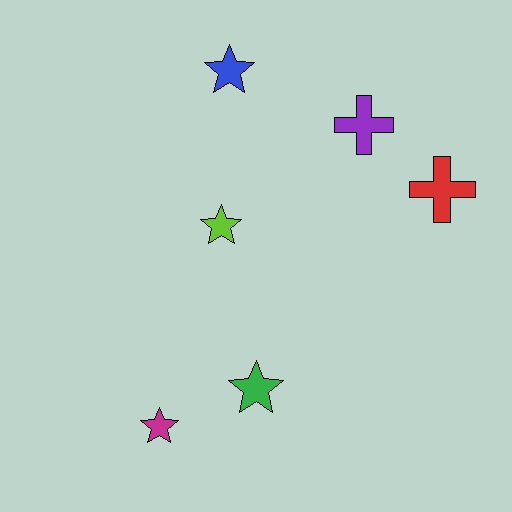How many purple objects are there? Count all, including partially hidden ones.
There is 1 purple object.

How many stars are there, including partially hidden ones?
There are 4 stars.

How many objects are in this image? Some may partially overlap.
There are 6 objects.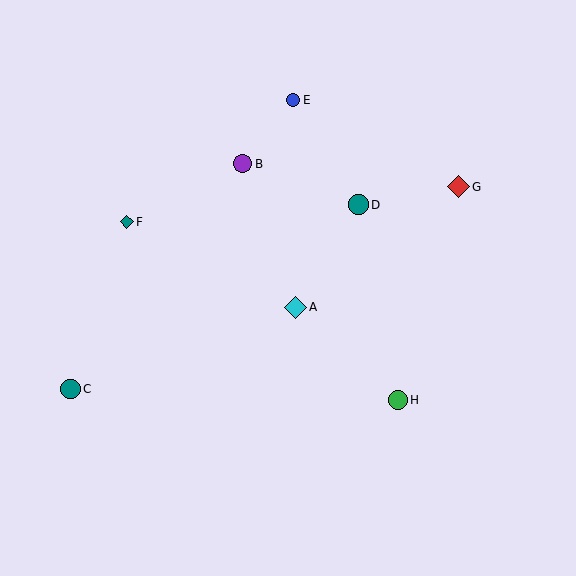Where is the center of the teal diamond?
The center of the teal diamond is at (127, 222).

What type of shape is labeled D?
Shape D is a teal circle.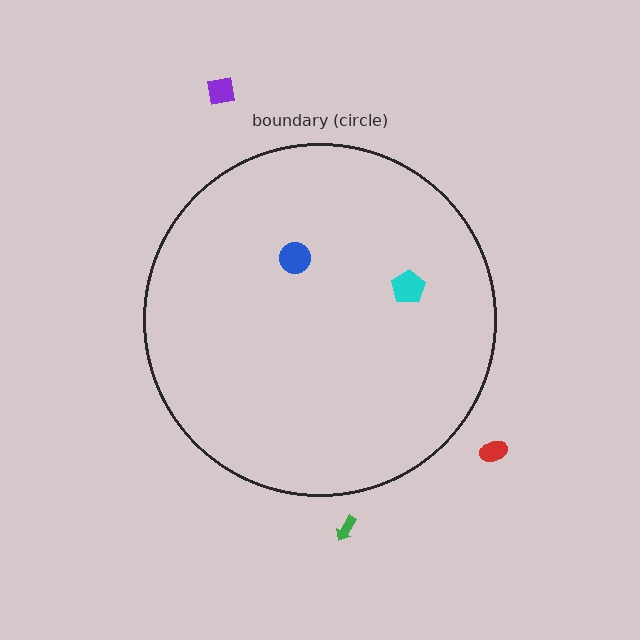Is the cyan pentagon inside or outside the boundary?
Inside.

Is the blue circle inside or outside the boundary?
Inside.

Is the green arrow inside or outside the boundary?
Outside.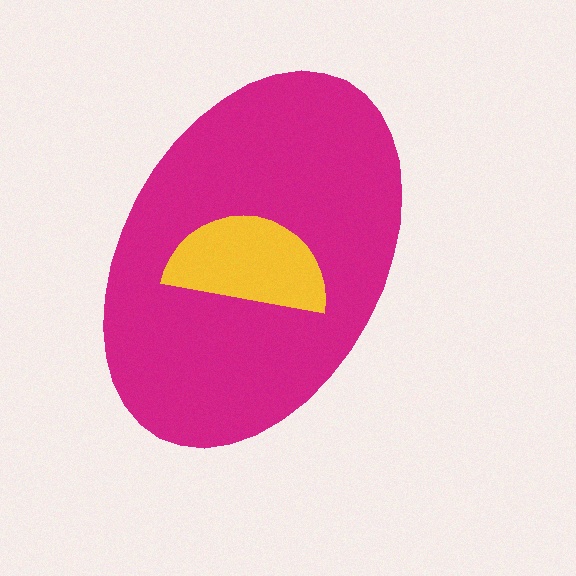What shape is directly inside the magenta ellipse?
The yellow semicircle.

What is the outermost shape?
The magenta ellipse.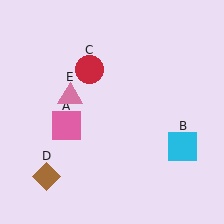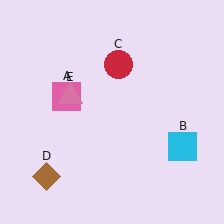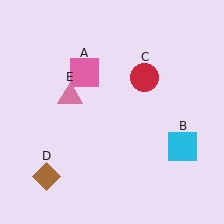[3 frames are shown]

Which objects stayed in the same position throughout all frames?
Cyan square (object B) and brown diamond (object D) and pink triangle (object E) remained stationary.